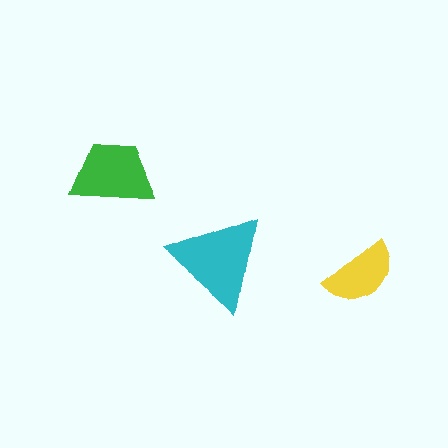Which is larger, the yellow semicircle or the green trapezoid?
The green trapezoid.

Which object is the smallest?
The yellow semicircle.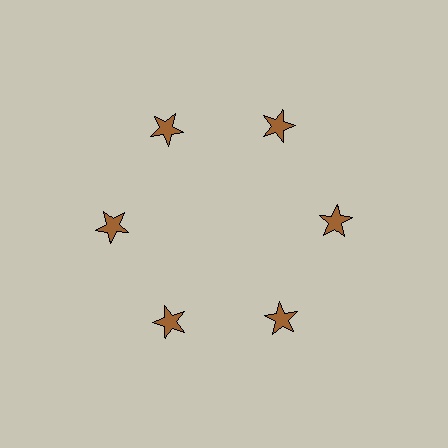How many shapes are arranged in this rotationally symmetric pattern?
There are 6 shapes, arranged in 6 groups of 1.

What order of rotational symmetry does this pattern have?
This pattern has 6-fold rotational symmetry.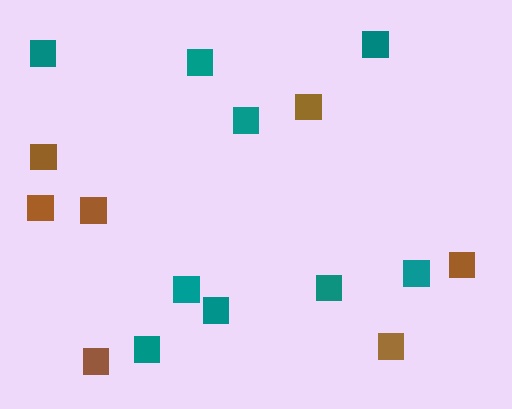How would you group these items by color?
There are 2 groups: one group of brown squares (7) and one group of teal squares (9).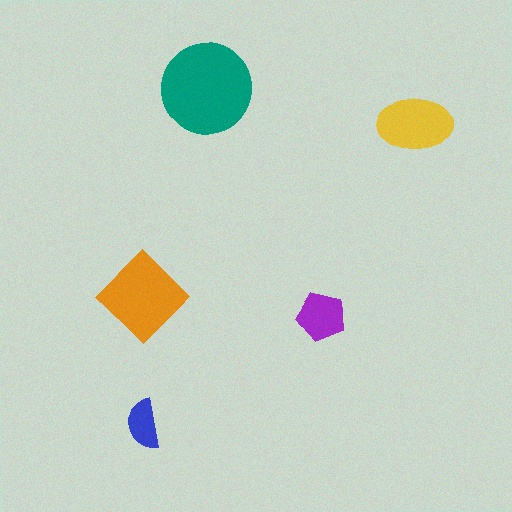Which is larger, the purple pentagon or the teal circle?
The teal circle.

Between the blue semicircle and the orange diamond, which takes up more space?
The orange diamond.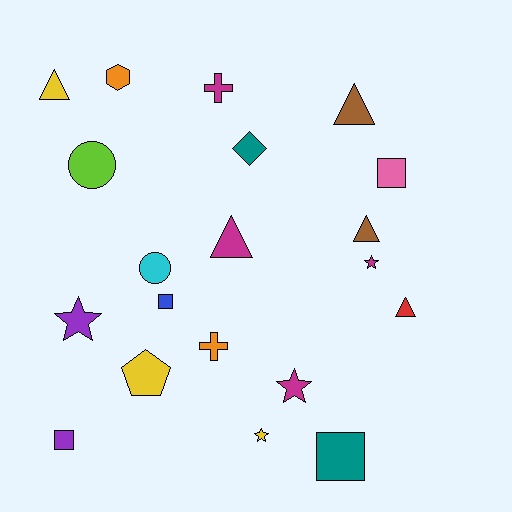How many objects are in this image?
There are 20 objects.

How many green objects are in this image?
There are no green objects.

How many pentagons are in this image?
There is 1 pentagon.